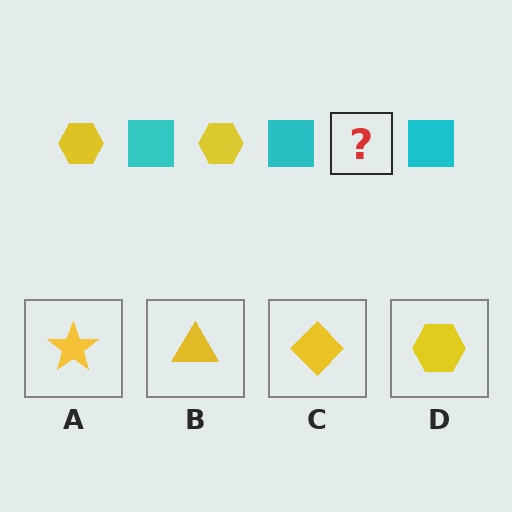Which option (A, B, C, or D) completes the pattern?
D.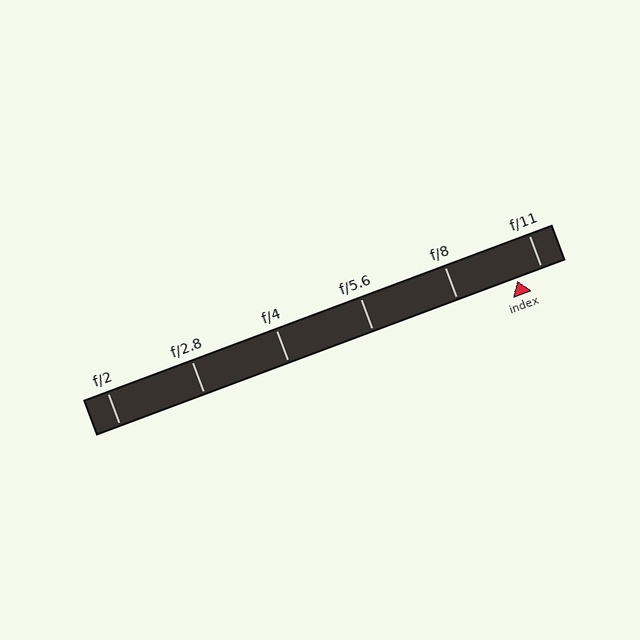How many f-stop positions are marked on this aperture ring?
There are 6 f-stop positions marked.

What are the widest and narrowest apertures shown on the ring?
The widest aperture shown is f/2 and the narrowest is f/11.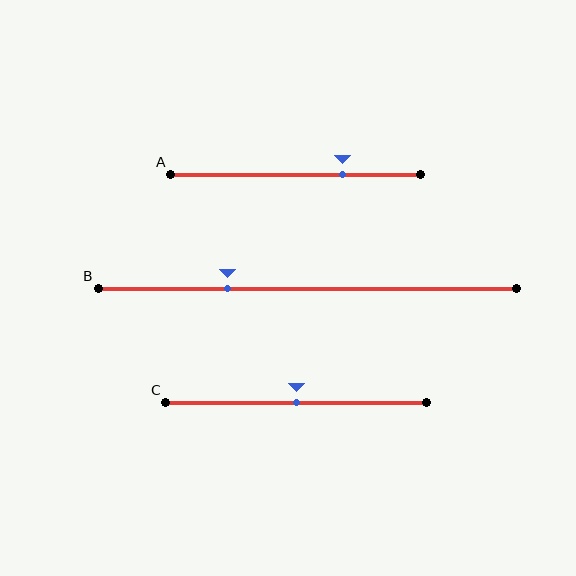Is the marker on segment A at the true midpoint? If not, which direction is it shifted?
No, the marker on segment A is shifted to the right by about 19% of the segment length.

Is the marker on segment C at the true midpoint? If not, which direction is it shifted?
Yes, the marker on segment C is at the true midpoint.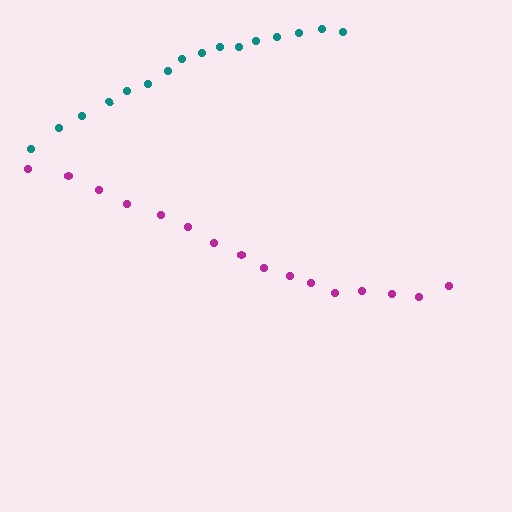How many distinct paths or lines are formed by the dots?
There are 2 distinct paths.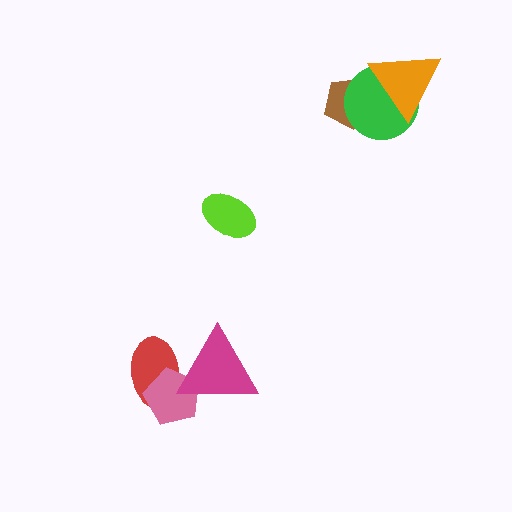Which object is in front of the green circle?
The orange triangle is in front of the green circle.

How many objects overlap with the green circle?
2 objects overlap with the green circle.